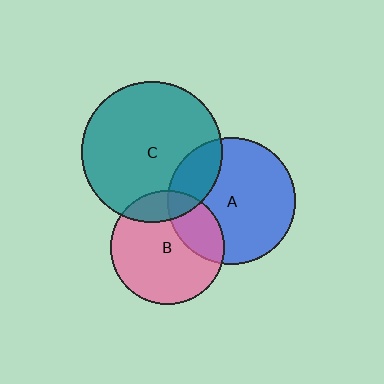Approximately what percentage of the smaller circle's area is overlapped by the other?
Approximately 15%.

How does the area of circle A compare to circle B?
Approximately 1.3 times.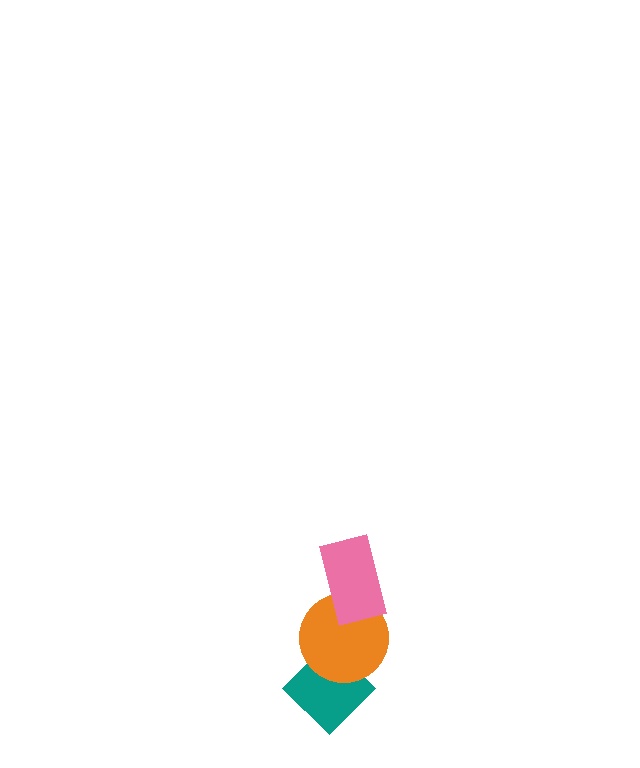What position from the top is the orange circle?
The orange circle is 2nd from the top.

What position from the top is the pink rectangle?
The pink rectangle is 1st from the top.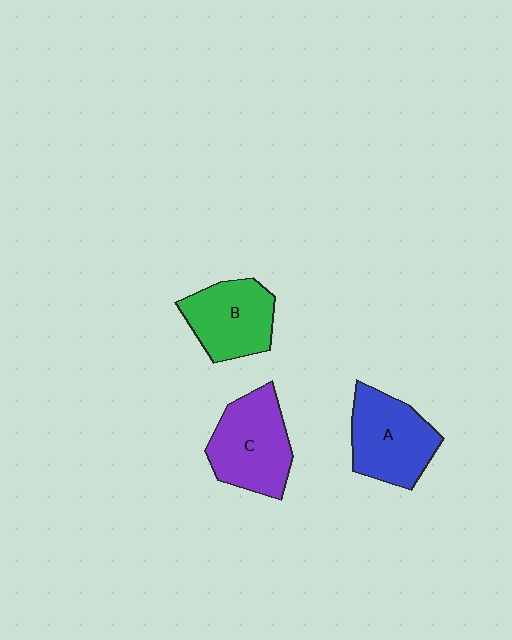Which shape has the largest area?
Shape C (purple).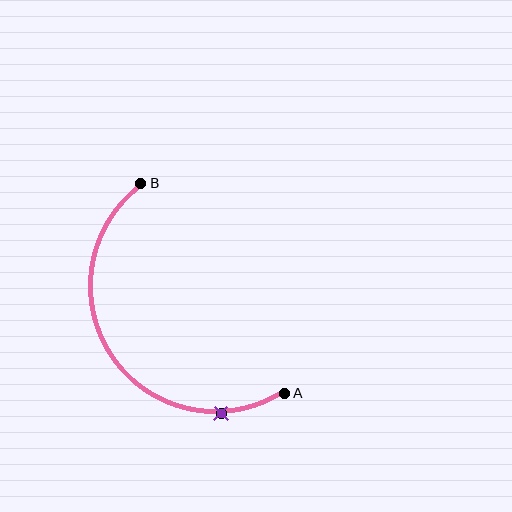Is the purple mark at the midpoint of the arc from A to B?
No. The purple mark lies on the arc but is closer to endpoint A. The arc midpoint would be at the point on the curve equidistant along the arc from both A and B.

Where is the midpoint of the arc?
The arc midpoint is the point on the curve farthest from the straight line joining A and B. It sits below and to the left of that line.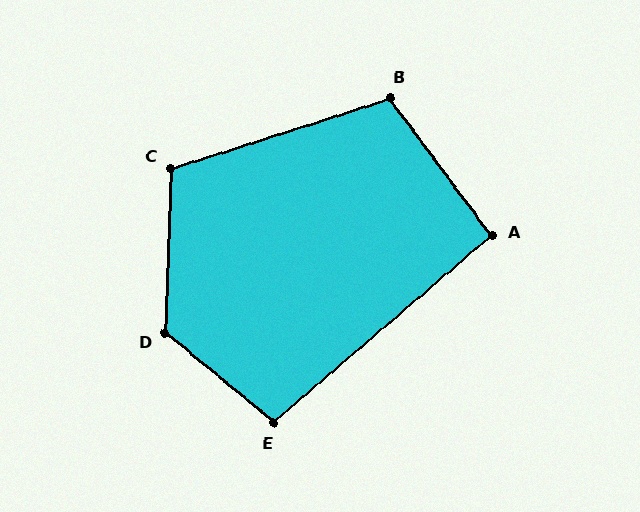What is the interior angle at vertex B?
Approximately 109 degrees (obtuse).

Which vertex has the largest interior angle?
D, at approximately 127 degrees.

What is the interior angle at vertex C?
Approximately 110 degrees (obtuse).